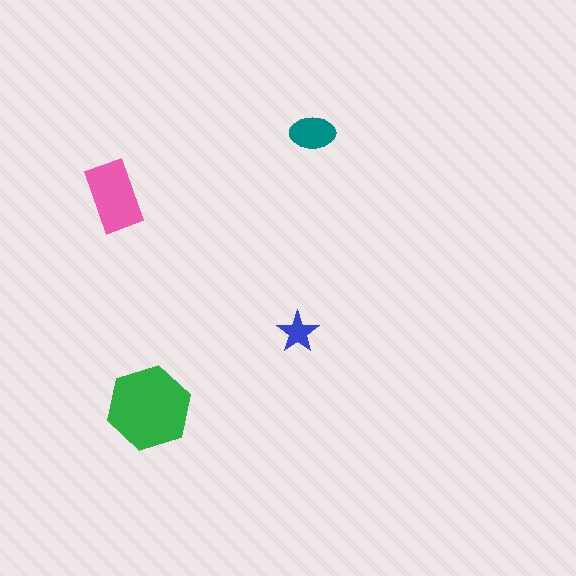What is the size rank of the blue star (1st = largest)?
4th.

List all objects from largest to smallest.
The green hexagon, the pink rectangle, the teal ellipse, the blue star.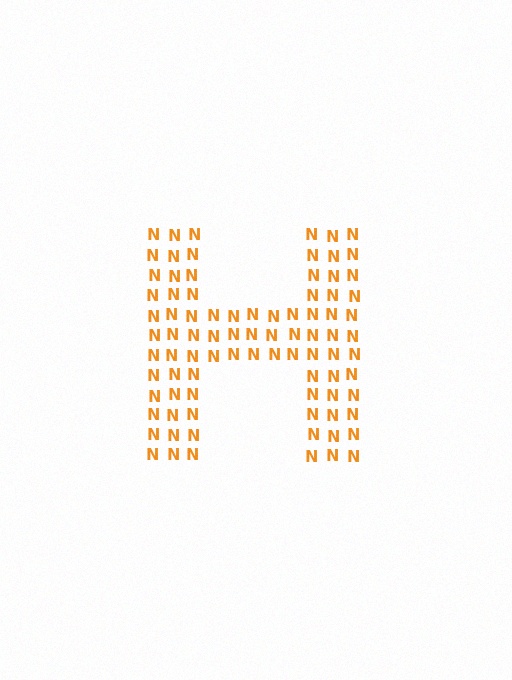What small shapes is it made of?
It is made of small letter N's.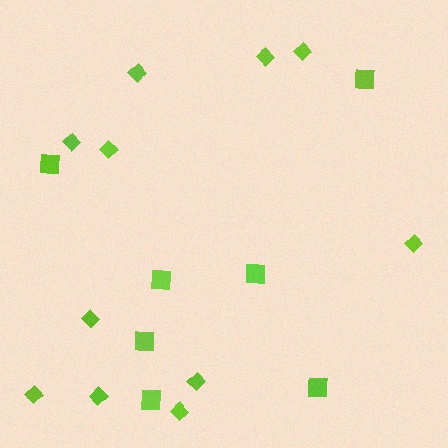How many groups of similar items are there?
There are 2 groups: one group of squares (7) and one group of diamonds (11).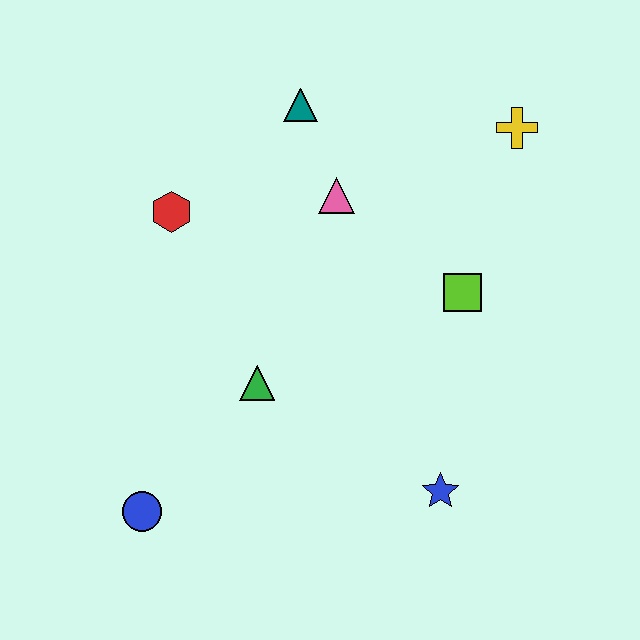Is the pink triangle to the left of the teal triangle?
No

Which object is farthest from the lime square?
The blue circle is farthest from the lime square.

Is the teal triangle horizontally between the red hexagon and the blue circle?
No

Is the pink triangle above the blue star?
Yes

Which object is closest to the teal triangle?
The pink triangle is closest to the teal triangle.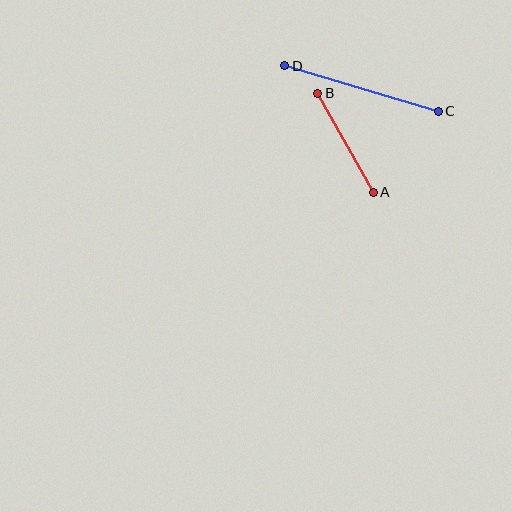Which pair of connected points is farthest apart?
Points C and D are farthest apart.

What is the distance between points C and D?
The distance is approximately 160 pixels.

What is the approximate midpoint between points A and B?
The midpoint is at approximately (345, 143) pixels.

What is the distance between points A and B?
The distance is approximately 113 pixels.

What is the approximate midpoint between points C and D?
The midpoint is at approximately (361, 88) pixels.